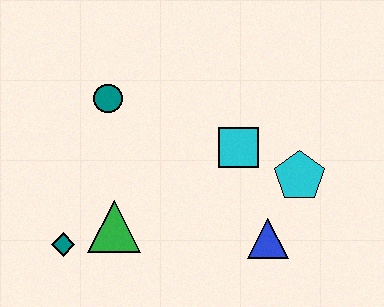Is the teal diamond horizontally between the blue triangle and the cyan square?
No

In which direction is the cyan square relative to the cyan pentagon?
The cyan square is to the left of the cyan pentagon.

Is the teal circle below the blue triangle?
No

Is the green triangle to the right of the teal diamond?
Yes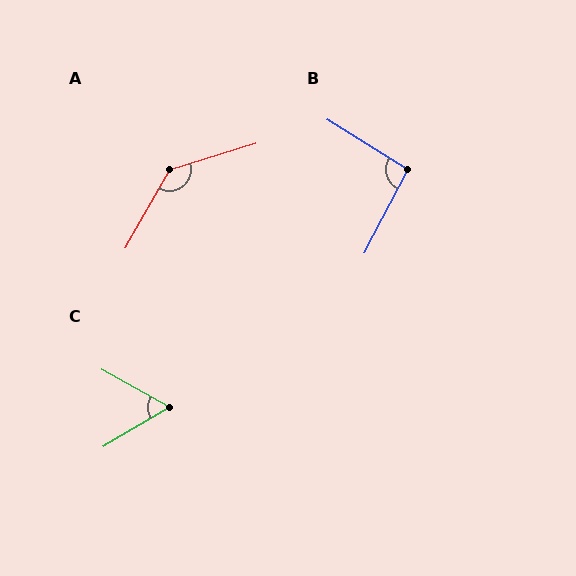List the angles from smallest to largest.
C (60°), B (94°), A (137°).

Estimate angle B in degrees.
Approximately 94 degrees.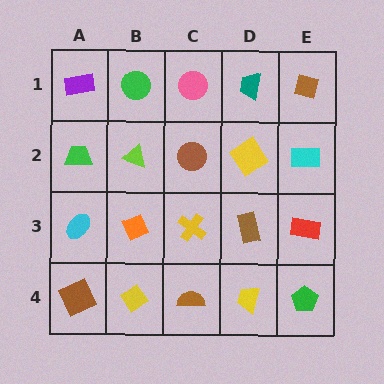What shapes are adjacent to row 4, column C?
A yellow cross (row 3, column C), a yellow diamond (row 4, column B), a yellow trapezoid (row 4, column D).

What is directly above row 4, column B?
An orange diamond.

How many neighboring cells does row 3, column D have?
4.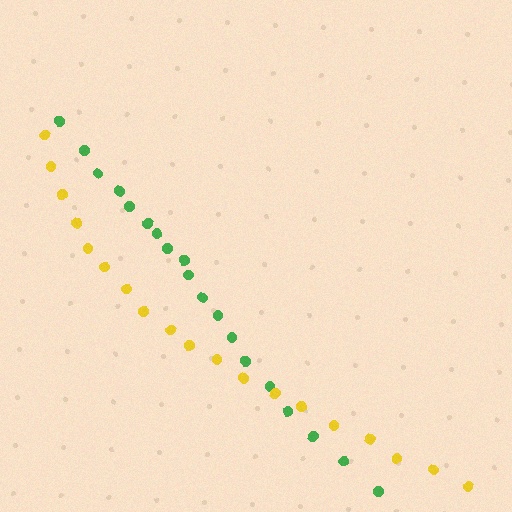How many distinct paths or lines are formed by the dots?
There are 2 distinct paths.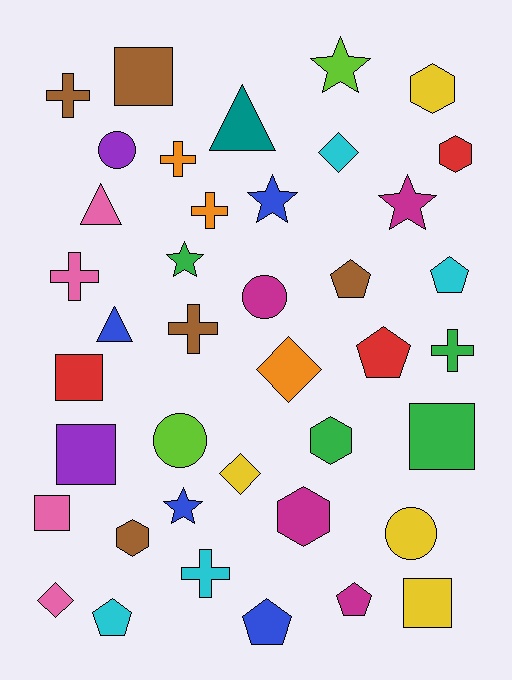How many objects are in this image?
There are 40 objects.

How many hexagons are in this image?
There are 5 hexagons.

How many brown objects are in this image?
There are 5 brown objects.